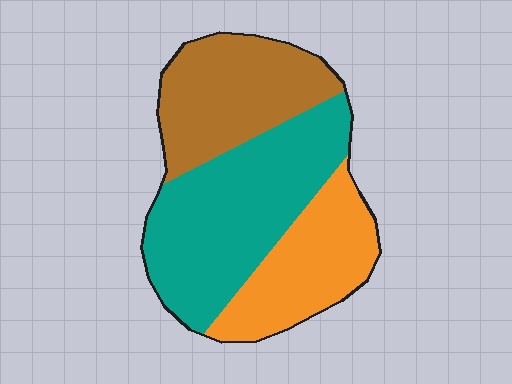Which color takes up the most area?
Teal, at roughly 45%.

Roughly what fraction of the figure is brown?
Brown covers 30% of the figure.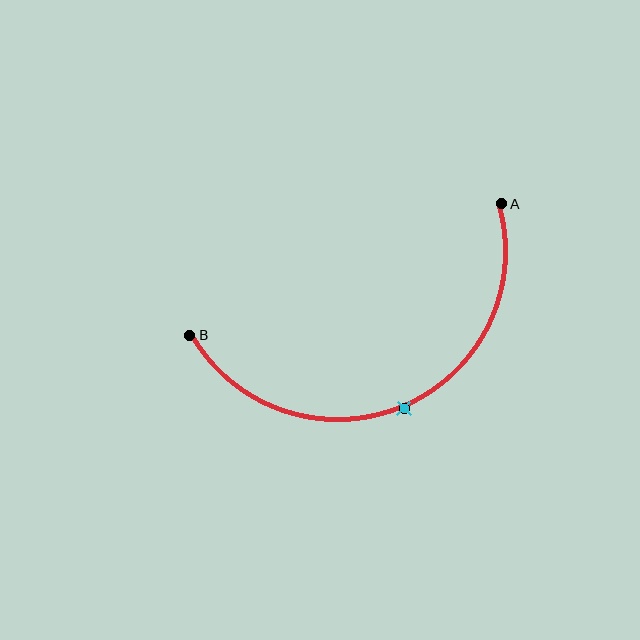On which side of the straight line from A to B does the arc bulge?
The arc bulges below the straight line connecting A and B.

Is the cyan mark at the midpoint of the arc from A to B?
Yes. The cyan mark lies on the arc at equal arc-length from both A and B — it is the arc midpoint.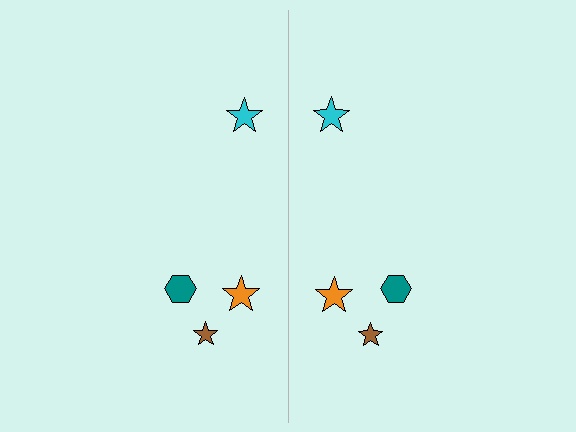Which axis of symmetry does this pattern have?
The pattern has a vertical axis of symmetry running through the center of the image.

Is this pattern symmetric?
Yes, this pattern has bilateral (reflection) symmetry.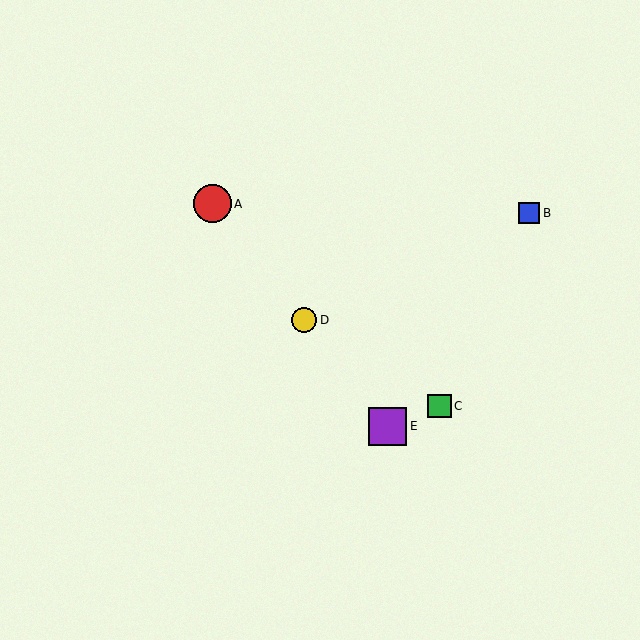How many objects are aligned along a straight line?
3 objects (A, D, E) are aligned along a straight line.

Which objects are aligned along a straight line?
Objects A, D, E are aligned along a straight line.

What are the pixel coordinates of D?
Object D is at (304, 320).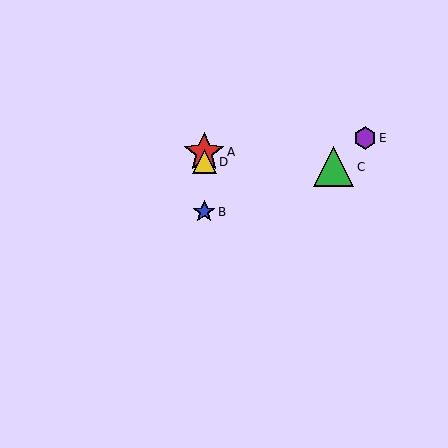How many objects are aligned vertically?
3 objects (A, B, D) are aligned vertically.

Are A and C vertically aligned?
No, A is at x≈204 and C is at x≈334.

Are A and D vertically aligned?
Yes, both are at x≈204.